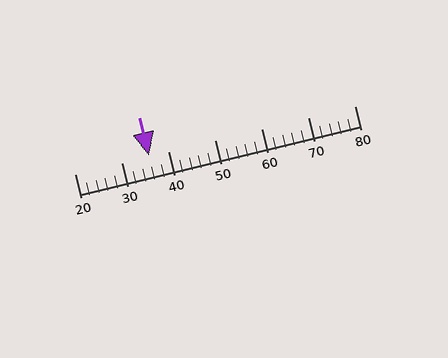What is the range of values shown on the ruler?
The ruler shows values from 20 to 80.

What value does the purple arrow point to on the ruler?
The purple arrow points to approximately 36.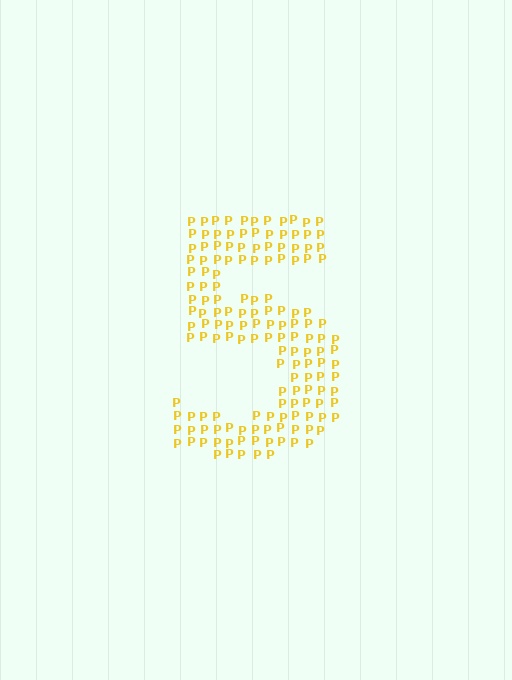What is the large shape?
The large shape is the digit 5.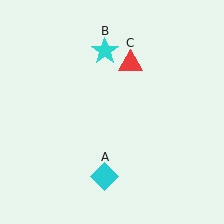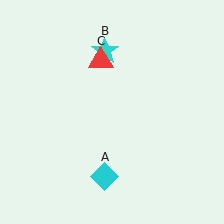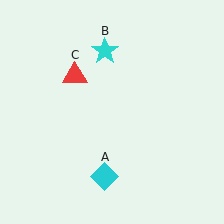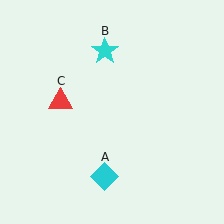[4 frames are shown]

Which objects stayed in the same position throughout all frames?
Cyan diamond (object A) and cyan star (object B) remained stationary.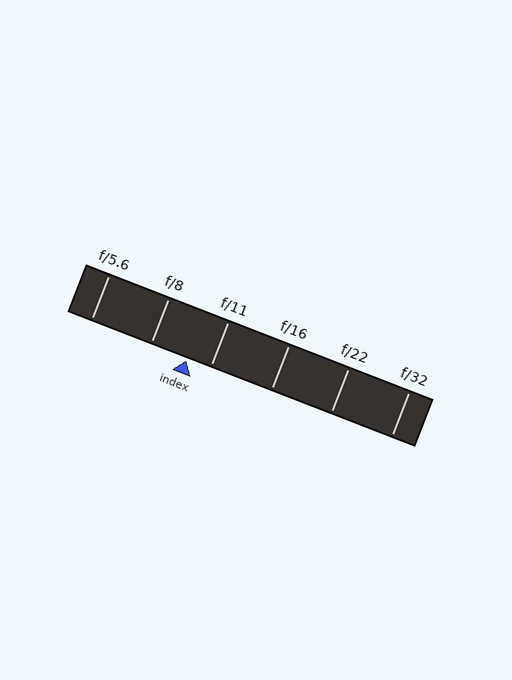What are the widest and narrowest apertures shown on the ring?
The widest aperture shown is f/5.6 and the narrowest is f/32.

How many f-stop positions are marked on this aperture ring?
There are 6 f-stop positions marked.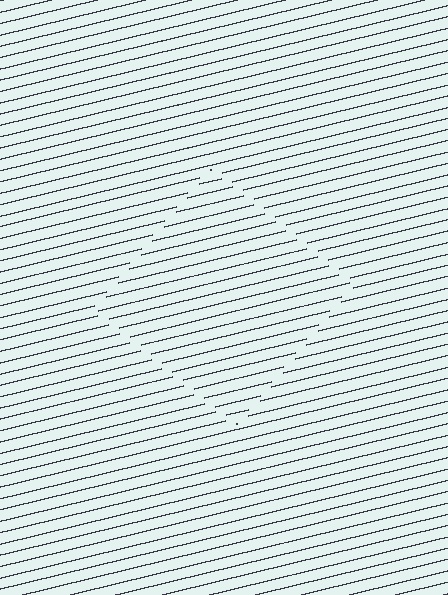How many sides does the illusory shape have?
4 sides — the line-ends trace a square.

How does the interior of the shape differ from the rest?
The interior of the shape contains the same grating, shifted by half a period — the contour is defined by the phase discontinuity where line-ends from the inner and outer gratings abut.